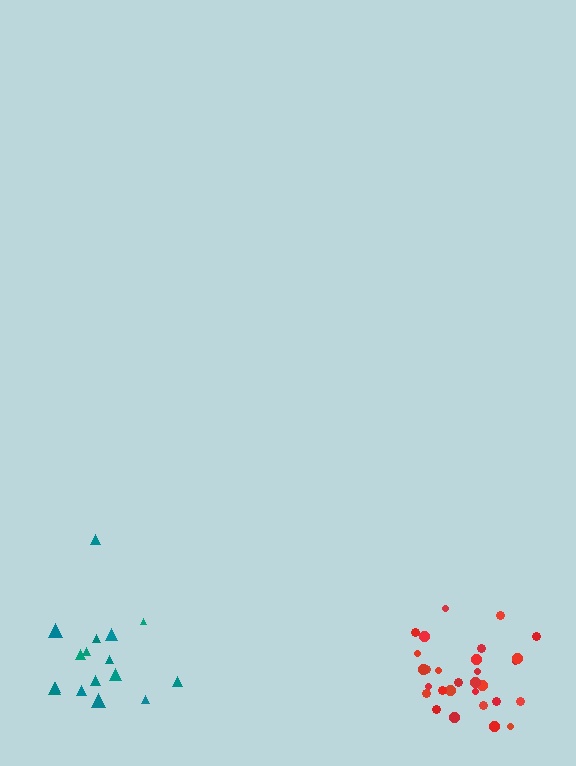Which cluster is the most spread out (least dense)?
Teal.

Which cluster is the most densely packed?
Red.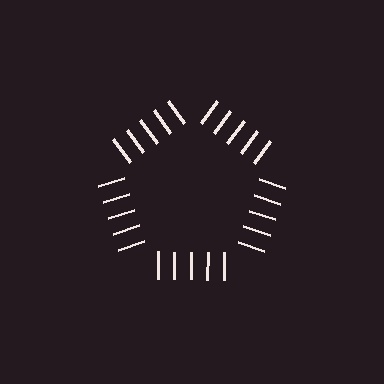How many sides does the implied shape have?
5 sides — the line-ends trace a pentagon.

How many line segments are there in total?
25 — 5 along each of the 5 edges.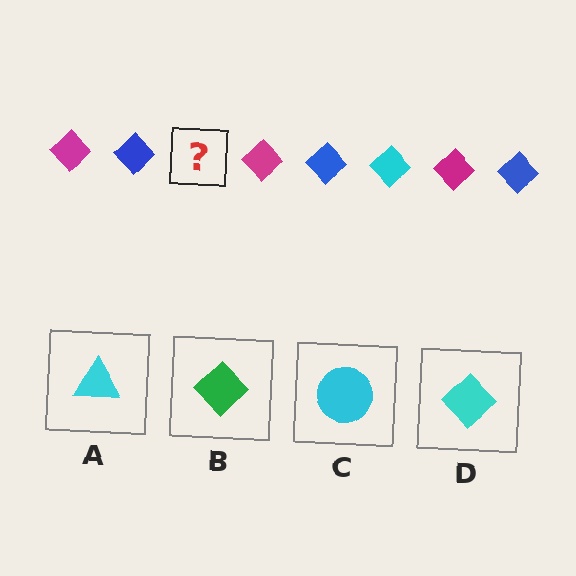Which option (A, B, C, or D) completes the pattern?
D.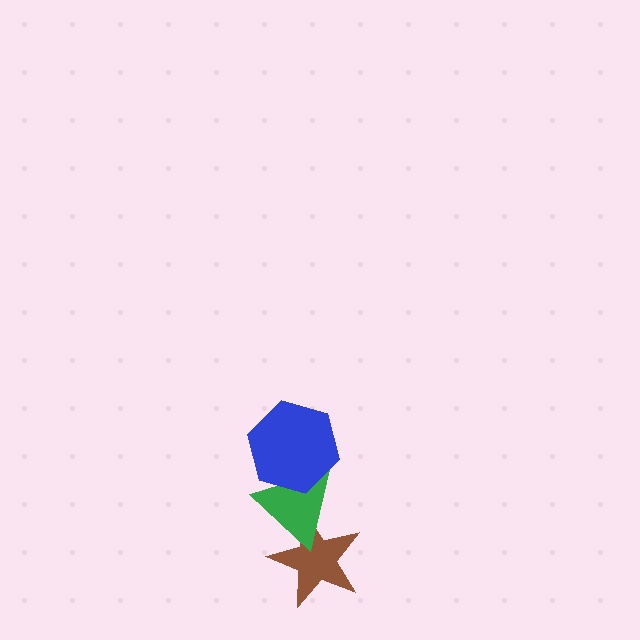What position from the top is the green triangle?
The green triangle is 2nd from the top.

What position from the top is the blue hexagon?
The blue hexagon is 1st from the top.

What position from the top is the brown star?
The brown star is 3rd from the top.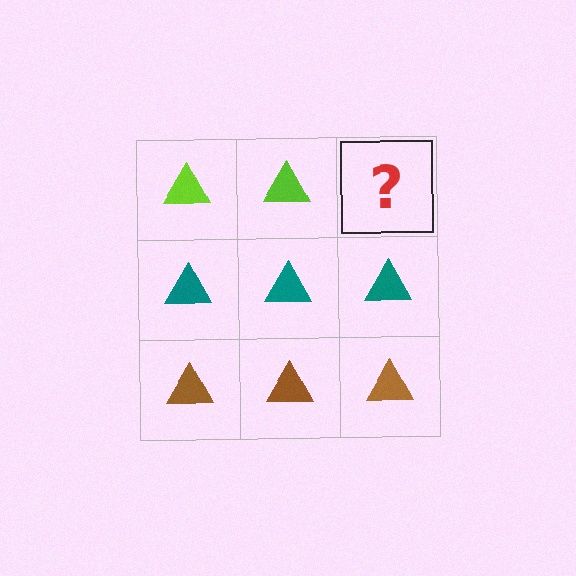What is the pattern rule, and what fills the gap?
The rule is that each row has a consistent color. The gap should be filled with a lime triangle.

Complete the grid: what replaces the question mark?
The question mark should be replaced with a lime triangle.